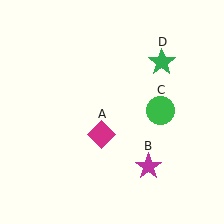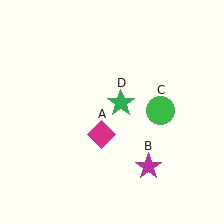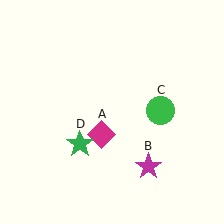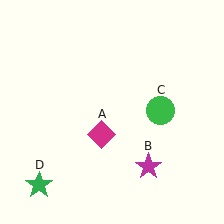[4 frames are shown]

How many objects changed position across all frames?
1 object changed position: green star (object D).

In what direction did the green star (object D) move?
The green star (object D) moved down and to the left.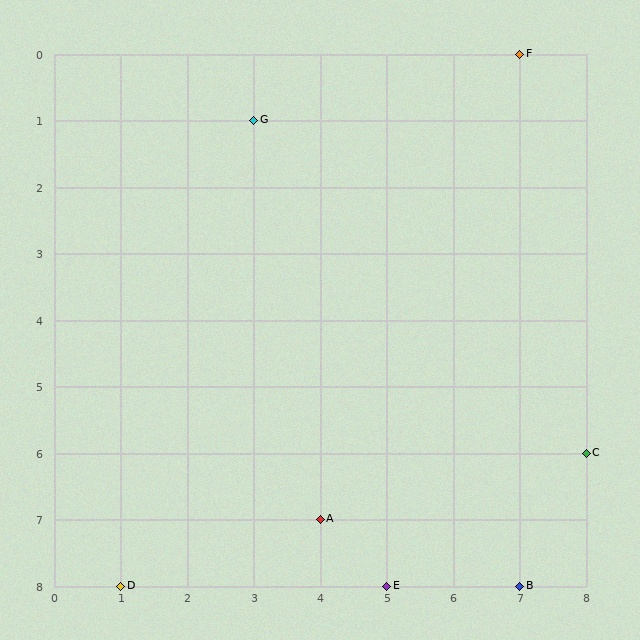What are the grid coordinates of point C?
Point C is at grid coordinates (8, 6).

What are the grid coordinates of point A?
Point A is at grid coordinates (4, 7).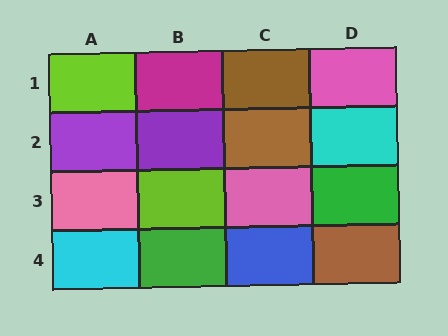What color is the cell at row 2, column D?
Cyan.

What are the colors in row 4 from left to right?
Cyan, green, blue, brown.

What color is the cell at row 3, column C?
Pink.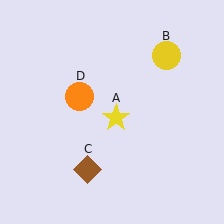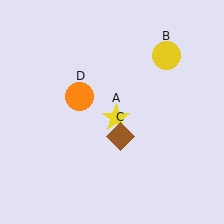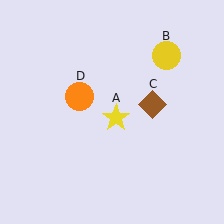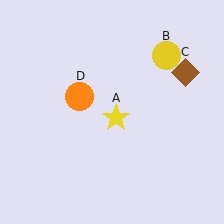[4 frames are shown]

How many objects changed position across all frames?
1 object changed position: brown diamond (object C).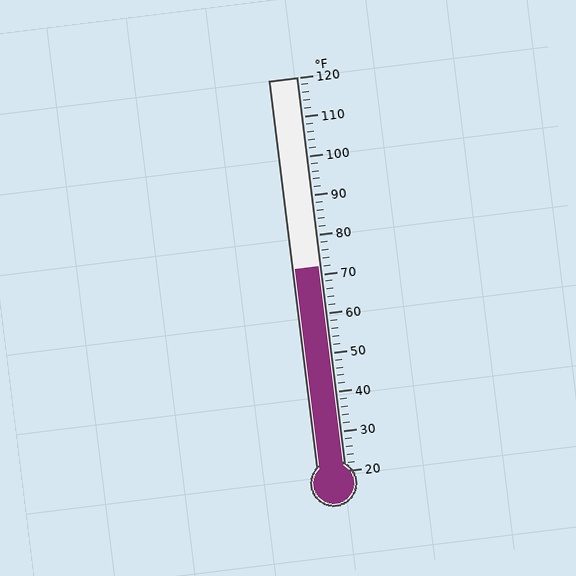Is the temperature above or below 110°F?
The temperature is below 110°F.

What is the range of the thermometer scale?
The thermometer scale ranges from 20°F to 120°F.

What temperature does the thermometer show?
The thermometer shows approximately 72°F.